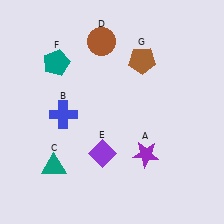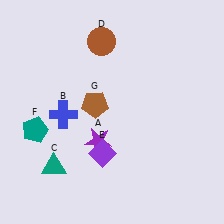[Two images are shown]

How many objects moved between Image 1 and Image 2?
3 objects moved between the two images.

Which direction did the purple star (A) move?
The purple star (A) moved left.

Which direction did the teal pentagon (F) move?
The teal pentagon (F) moved down.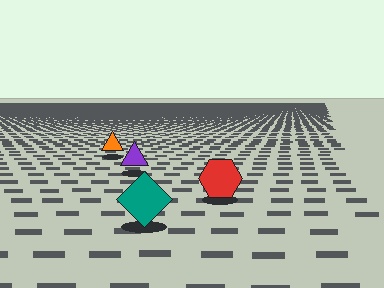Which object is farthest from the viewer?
The orange triangle is farthest from the viewer. It appears smaller and the ground texture around it is denser.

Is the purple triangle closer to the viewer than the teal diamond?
No. The teal diamond is closer — you can tell from the texture gradient: the ground texture is coarser near it.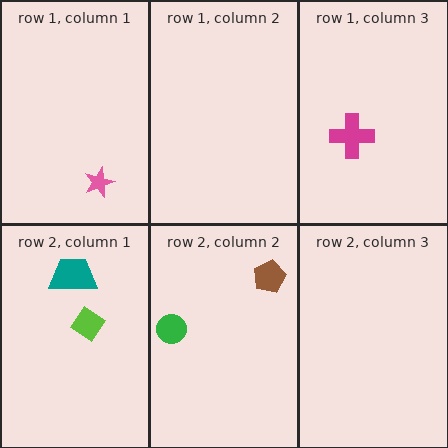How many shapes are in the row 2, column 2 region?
2.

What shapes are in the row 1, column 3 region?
The magenta cross.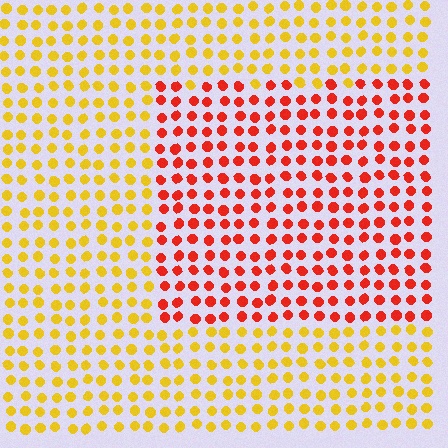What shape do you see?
I see a rectangle.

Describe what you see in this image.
The image is filled with small yellow elements in a uniform arrangement. A rectangle-shaped region is visible where the elements are tinted to a slightly different hue, forming a subtle color boundary.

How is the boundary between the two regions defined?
The boundary is defined purely by a slight shift in hue (about 47 degrees). Spacing, size, and orientation are identical on both sides.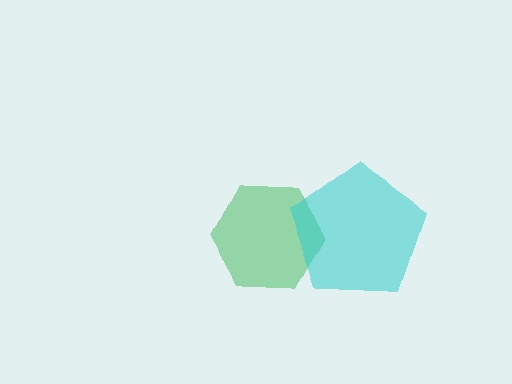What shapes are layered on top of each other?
The layered shapes are: a green hexagon, a cyan pentagon.